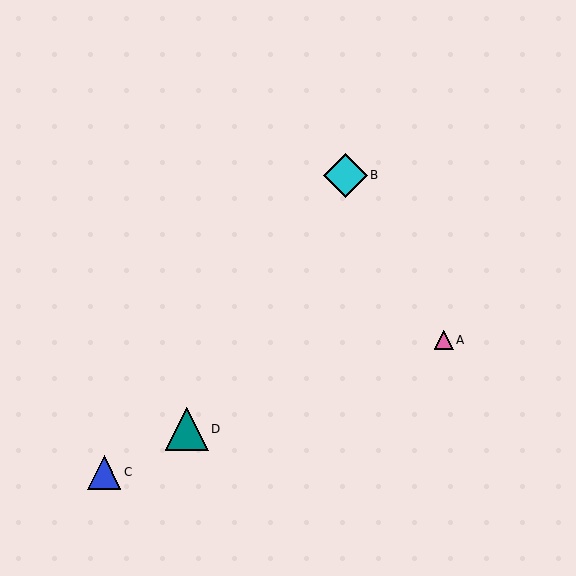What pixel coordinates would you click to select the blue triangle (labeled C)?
Click at (104, 472) to select the blue triangle C.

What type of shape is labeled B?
Shape B is a cyan diamond.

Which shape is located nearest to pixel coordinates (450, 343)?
The pink triangle (labeled A) at (444, 340) is nearest to that location.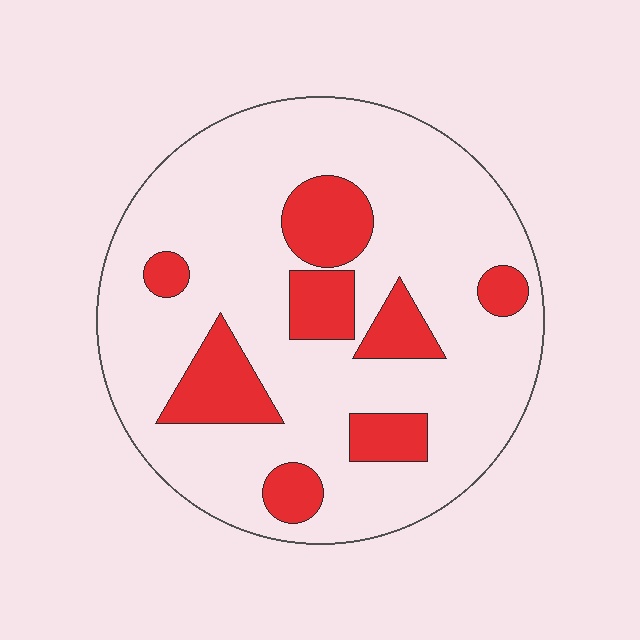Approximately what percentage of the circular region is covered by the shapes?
Approximately 20%.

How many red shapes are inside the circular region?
8.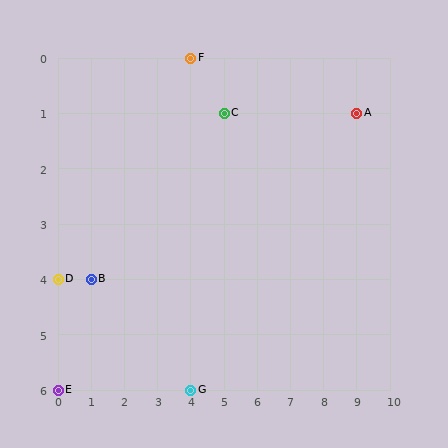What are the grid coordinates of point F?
Point F is at grid coordinates (4, 0).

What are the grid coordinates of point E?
Point E is at grid coordinates (0, 6).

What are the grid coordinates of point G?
Point G is at grid coordinates (4, 6).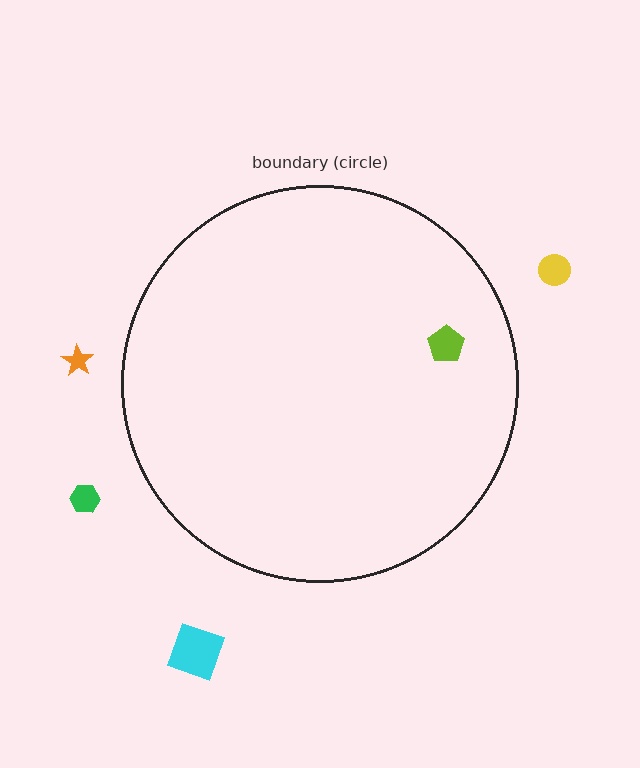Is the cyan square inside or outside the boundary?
Outside.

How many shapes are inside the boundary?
1 inside, 4 outside.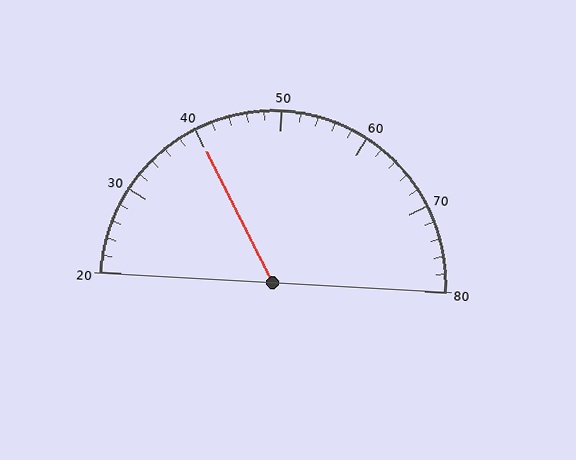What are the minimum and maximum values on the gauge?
The gauge ranges from 20 to 80.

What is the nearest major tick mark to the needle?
The nearest major tick mark is 40.